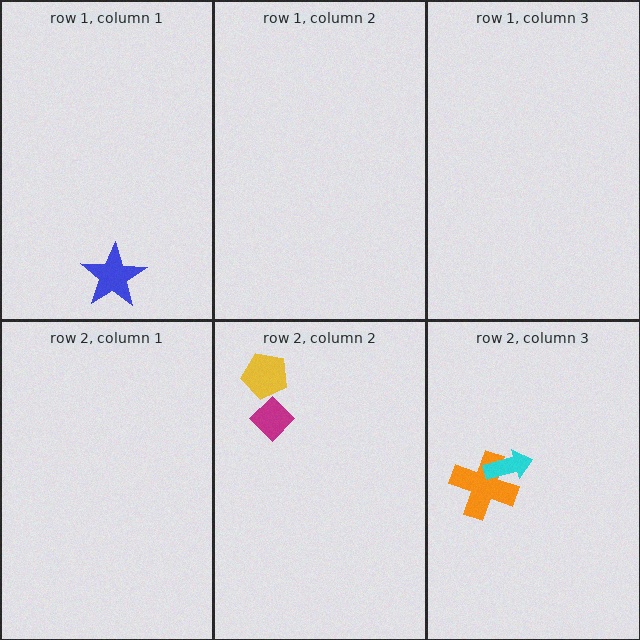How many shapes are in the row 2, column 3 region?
2.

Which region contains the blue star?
The row 1, column 1 region.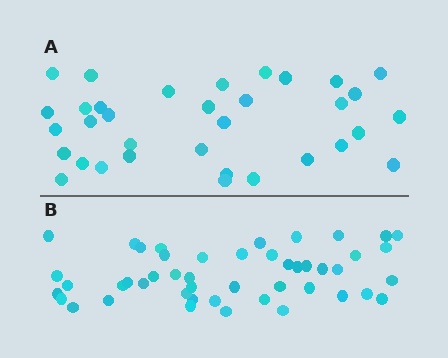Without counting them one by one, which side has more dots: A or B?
Region B (the bottom region) has more dots.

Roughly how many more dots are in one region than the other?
Region B has approximately 15 more dots than region A.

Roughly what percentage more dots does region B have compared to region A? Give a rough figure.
About 40% more.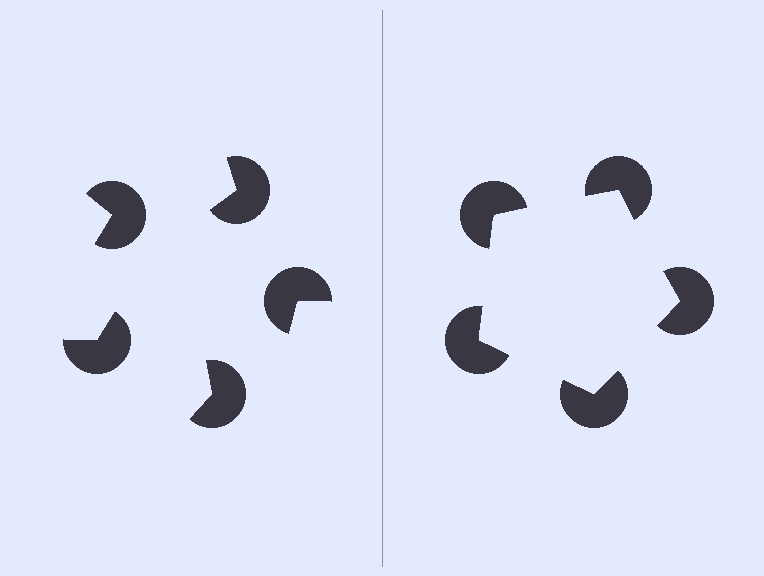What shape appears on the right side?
An illusory pentagon.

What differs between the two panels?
The pac-man discs are positioned identically on both sides; only the wedge orientations differ. On the right they align to a pentagon; on the left they are misaligned.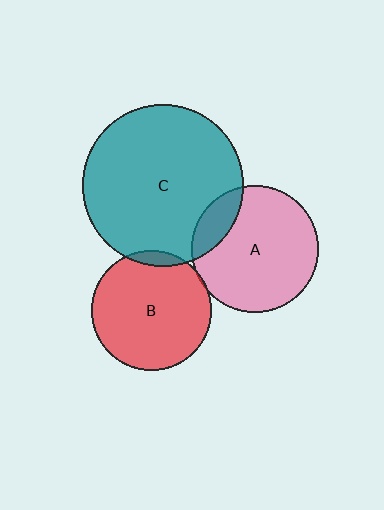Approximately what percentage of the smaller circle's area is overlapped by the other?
Approximately 15%.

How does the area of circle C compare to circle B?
Approximately 1.8 times.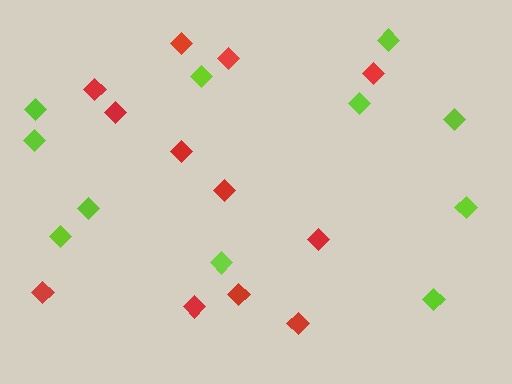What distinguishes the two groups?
There are 2 groups: one group of red diamonds (12) and one group of lime diamonds (11).